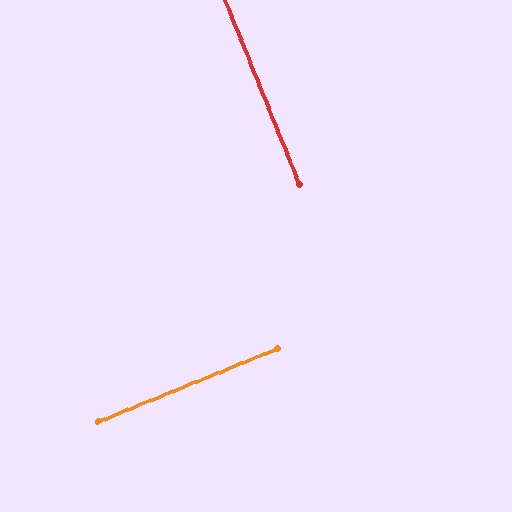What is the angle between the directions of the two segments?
Approximately 90 degrees.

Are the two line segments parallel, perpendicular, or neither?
Perpendicular — they meet at approximately 90°.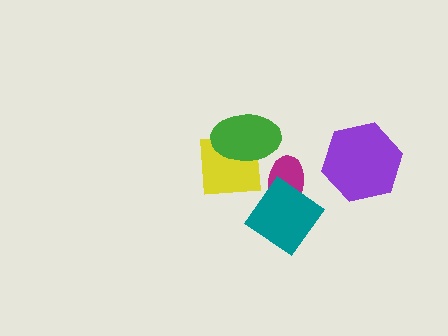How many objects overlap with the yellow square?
1 object overlaps with the yellow square.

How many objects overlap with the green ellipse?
1 object overlaps with the green ellipse.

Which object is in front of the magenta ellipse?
The teal diamond is in front of the magenta ellipse.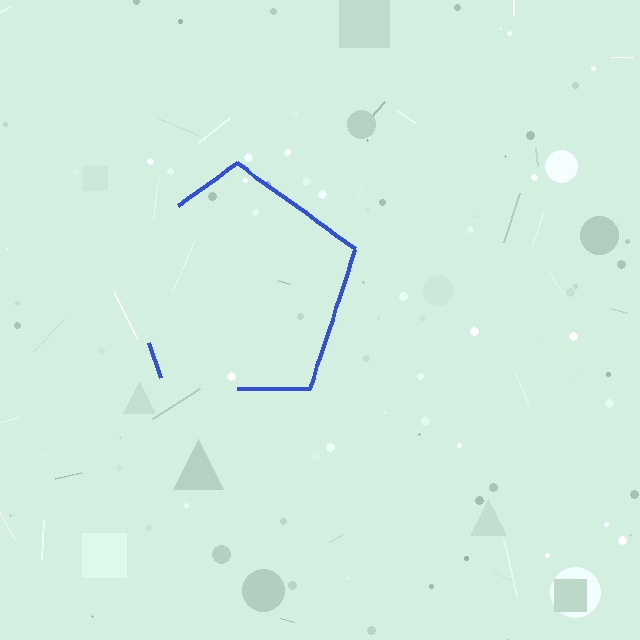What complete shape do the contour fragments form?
The contour fragments form a pentagon.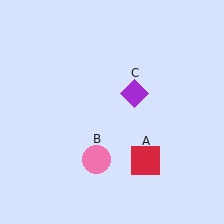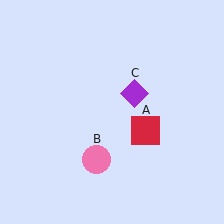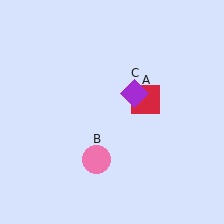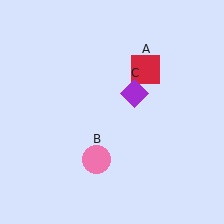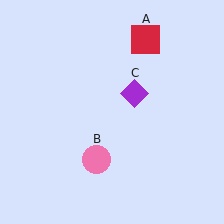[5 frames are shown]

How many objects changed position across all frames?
1 object changed position: red square (object A).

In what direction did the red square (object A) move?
The red square (object A) moved up.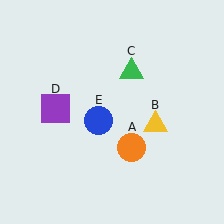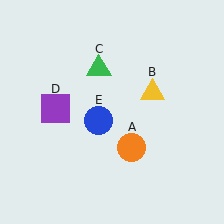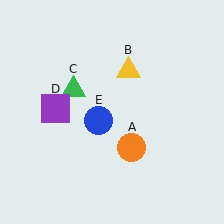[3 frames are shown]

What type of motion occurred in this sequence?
The yellow triangle (object B), green triangle (object C) rotated counterclockwise around the center of the scene.